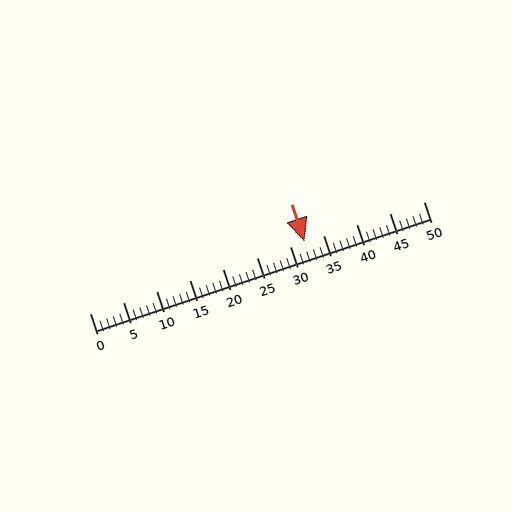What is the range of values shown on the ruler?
The ruler shows values from 0 to 50.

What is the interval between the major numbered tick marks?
The major tick marks are spaced 5 units apart.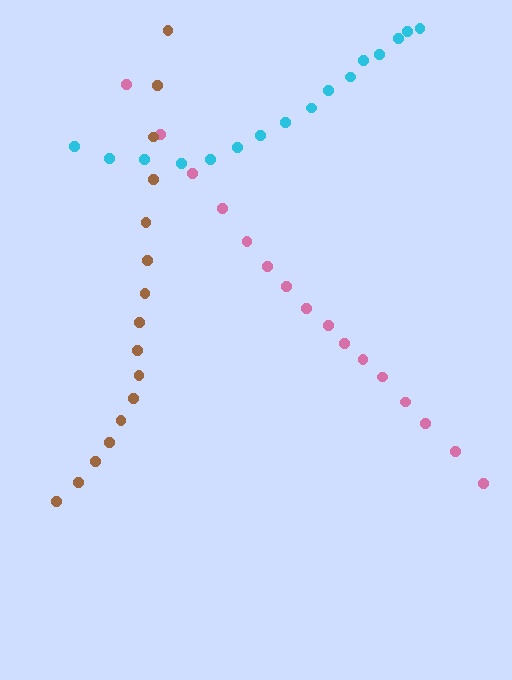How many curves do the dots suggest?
There are 3 distinct paths.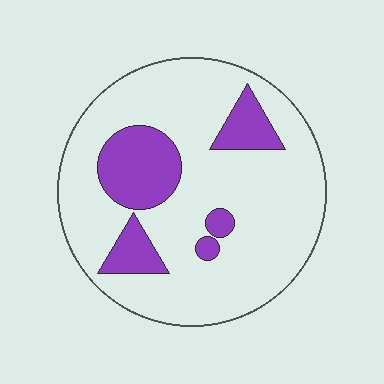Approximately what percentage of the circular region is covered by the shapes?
Approximately 20%.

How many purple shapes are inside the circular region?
5.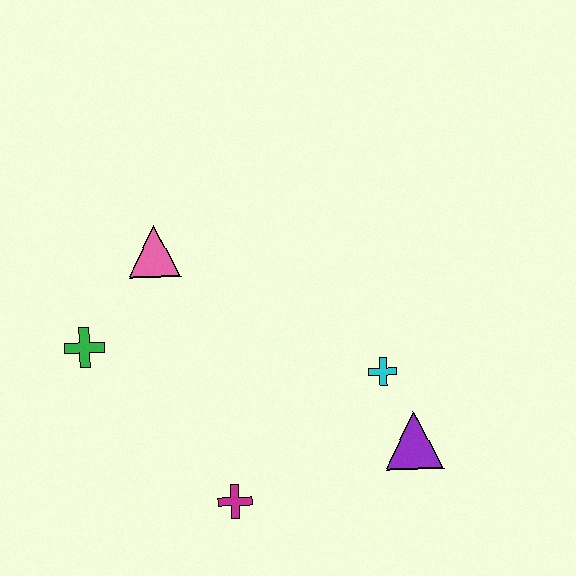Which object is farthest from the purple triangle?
The green cross is farthest from the purple triangle.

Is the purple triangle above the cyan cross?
No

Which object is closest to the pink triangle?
The green cross is closest to the pink triangle.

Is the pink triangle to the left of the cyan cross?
Yes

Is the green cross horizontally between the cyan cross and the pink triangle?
No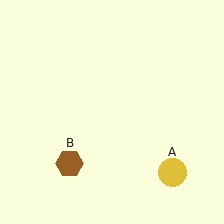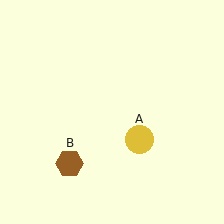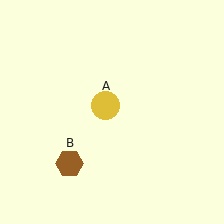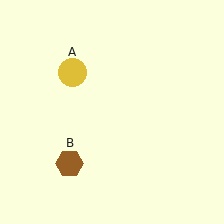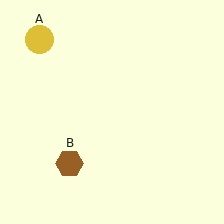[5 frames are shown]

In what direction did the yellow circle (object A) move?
The yellow circle (object A) moved up and to the left.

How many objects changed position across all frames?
1 object changed position: yellow circle (object A).